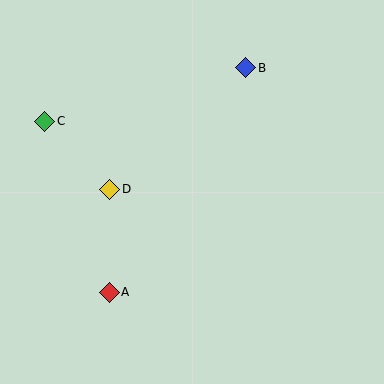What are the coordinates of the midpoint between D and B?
The midpoint between D and B is at (178, 128).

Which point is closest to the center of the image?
Point D at (110, 189) is closest to the center.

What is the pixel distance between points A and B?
The distance between A and B is 263 pixels.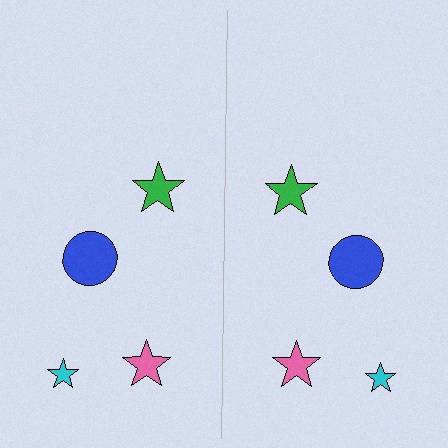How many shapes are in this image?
There are 8 shapes in this image.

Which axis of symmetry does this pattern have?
The pattern has a vertical axis of symmetry running through the center of the image.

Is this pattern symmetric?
Yes, this pattern has bilateral (reflection) symmetry.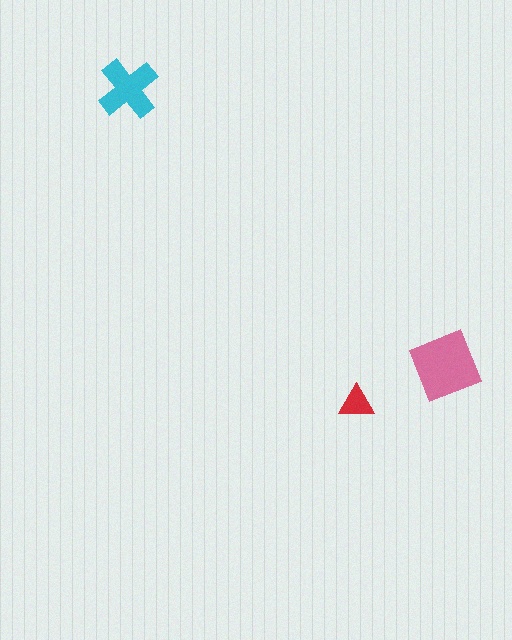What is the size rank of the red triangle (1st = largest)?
3rd.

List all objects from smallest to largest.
The red triangle, the cyan cross, the pink diamond.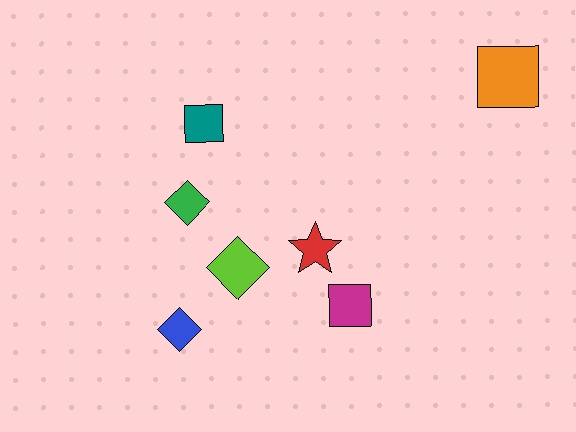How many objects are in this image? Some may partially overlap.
There are 7 objects.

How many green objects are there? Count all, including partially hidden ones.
There is 1 green object.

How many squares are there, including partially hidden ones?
There are 3 squares.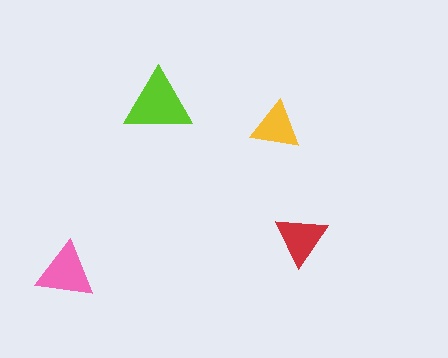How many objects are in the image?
There are 4 objects in the image.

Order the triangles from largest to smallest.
the lime one, the pink one, the red one, the yellow one.